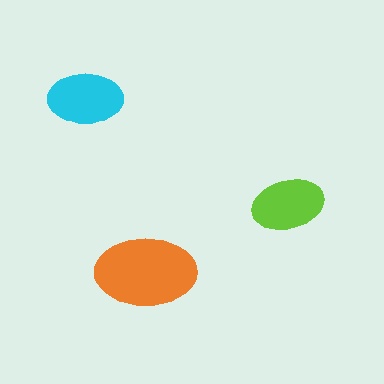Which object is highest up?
The cyan ellipse is topmost.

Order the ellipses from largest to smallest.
the orange one, the cyan one, the lime one.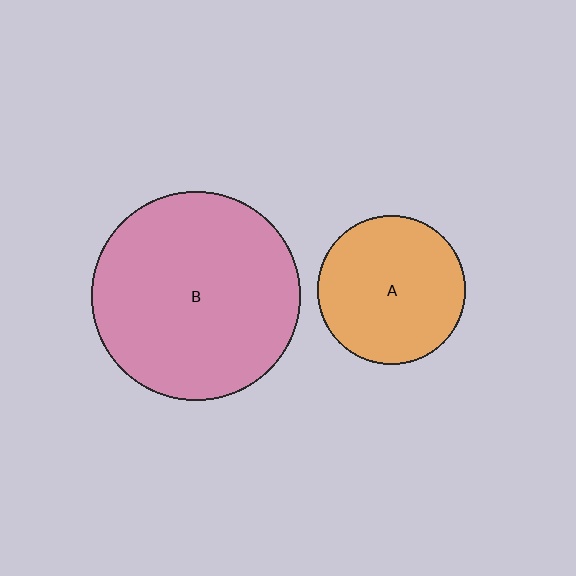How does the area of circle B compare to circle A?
Approximately 2.0 times.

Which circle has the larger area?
Circle B (pink).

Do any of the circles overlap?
No, none of the circles overlap.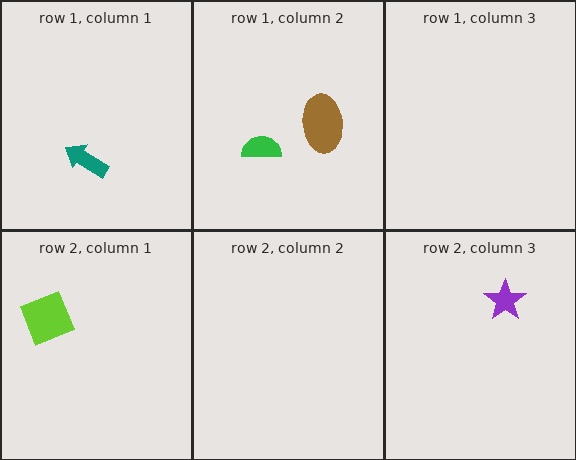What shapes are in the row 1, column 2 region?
The brown ellipse, the green semicircle.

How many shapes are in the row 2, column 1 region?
1.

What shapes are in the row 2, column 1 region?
The lime square.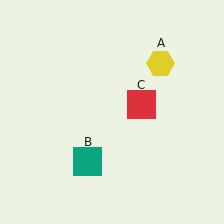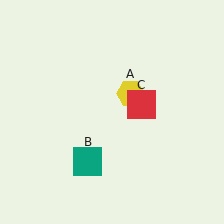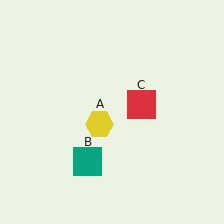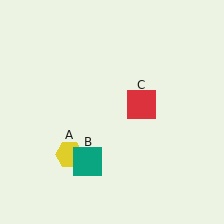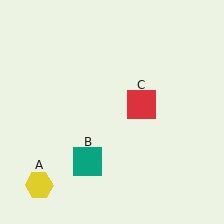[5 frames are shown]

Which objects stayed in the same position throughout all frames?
Teal square (object B) and red square (object C) remained stationary.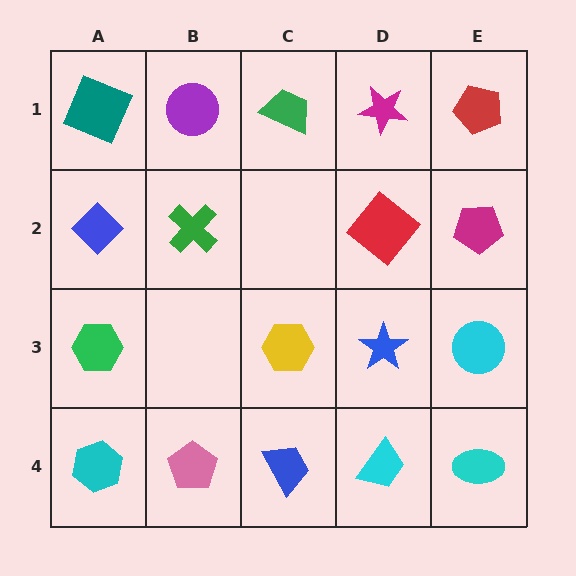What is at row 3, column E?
A cyan circle.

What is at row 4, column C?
A blue trapezoid.